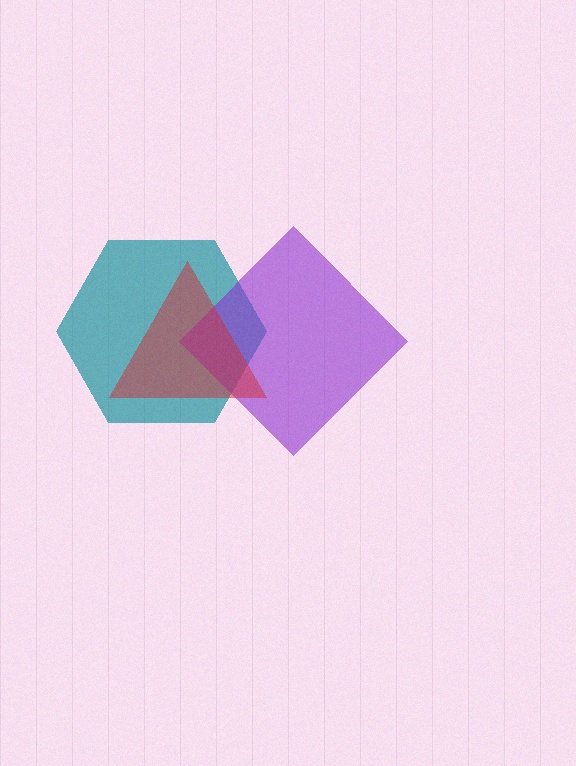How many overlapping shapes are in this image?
There are 3 overlapping shapes in the image.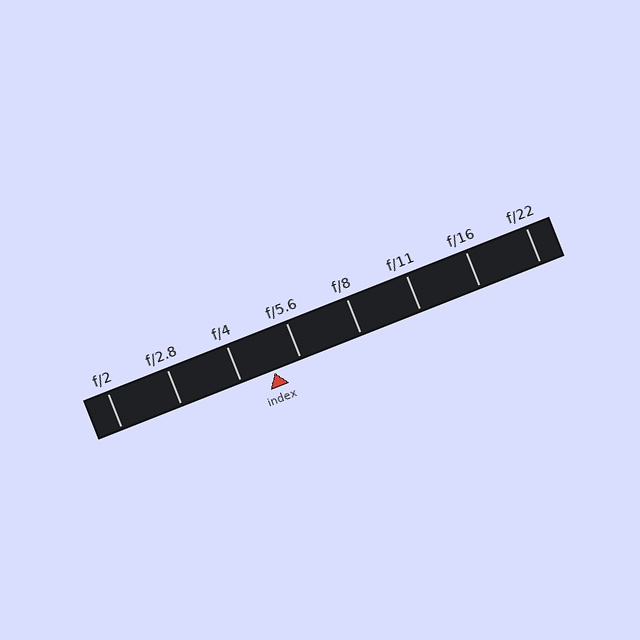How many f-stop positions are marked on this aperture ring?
There are 8 f-stop positions marked.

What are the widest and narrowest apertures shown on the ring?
The widest aperture shown is f/2 and the narrowest is f/22.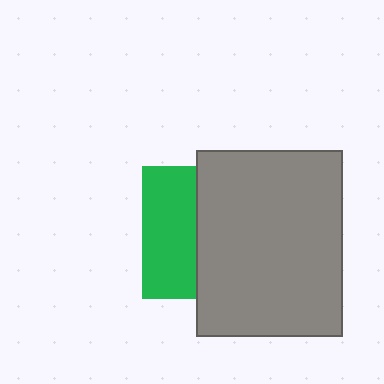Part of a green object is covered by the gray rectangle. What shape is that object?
It is a square.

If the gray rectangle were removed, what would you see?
You would see the complete green square.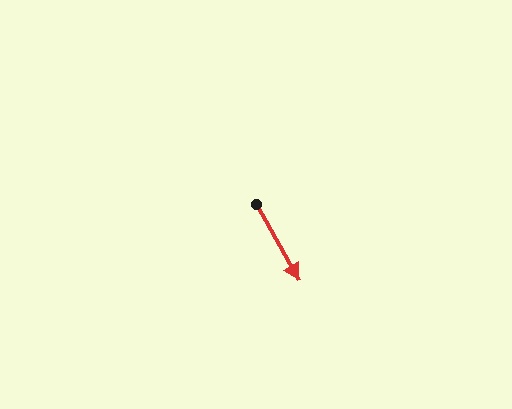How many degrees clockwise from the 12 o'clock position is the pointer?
Approximately 151 degrees.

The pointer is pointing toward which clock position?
Roughly 5 o'clock.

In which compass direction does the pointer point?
Southeast.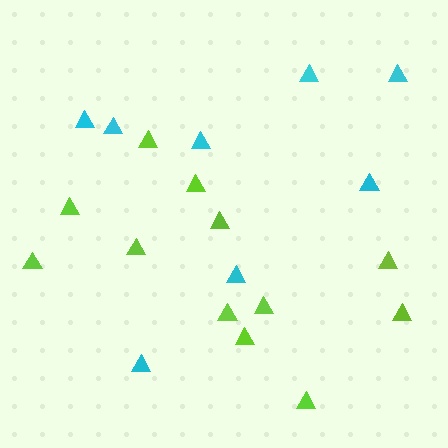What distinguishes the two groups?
There are 2 groups: one group of cyan triangles (8) and one group of lime triangles (12).